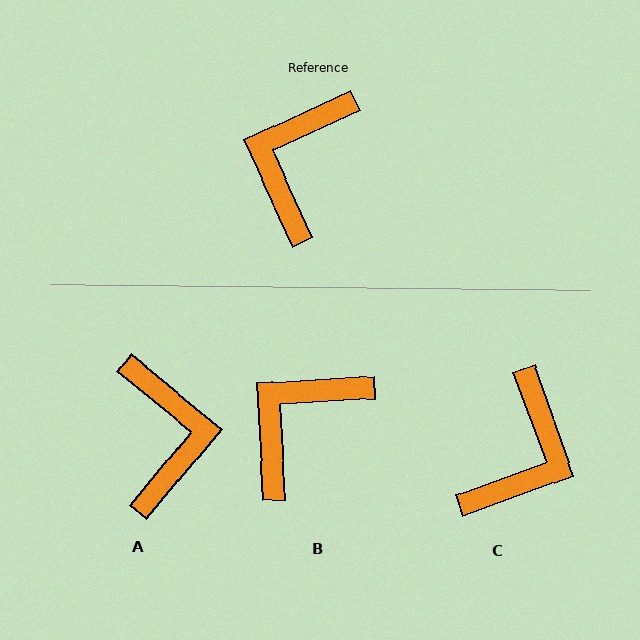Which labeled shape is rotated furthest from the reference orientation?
C, about 175 degrees away.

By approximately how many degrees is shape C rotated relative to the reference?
Approximately 175 degrees counter-clockwise.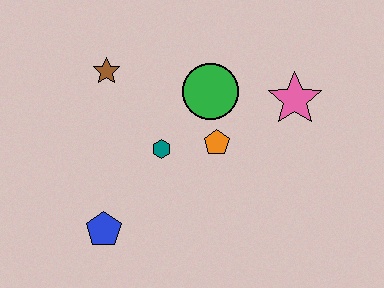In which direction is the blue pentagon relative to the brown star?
The blue pentagon is below the brown star.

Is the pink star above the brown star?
No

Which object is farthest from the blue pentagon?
The pink star is farthest from the blue pentagon.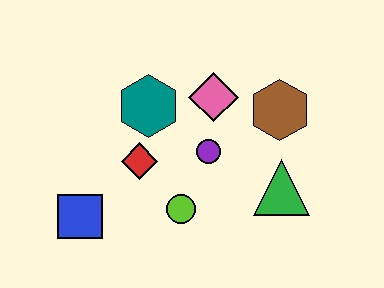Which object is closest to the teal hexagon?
The red diamond is closest to the teal hexagon.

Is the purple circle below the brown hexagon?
Yes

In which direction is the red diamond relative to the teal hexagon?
The red diamond is below the teal hexagon.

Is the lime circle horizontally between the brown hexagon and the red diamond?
Yes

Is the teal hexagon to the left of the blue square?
No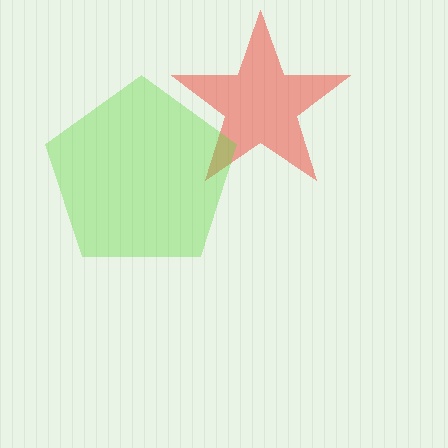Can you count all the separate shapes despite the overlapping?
Yes, there are 2 separate shapes.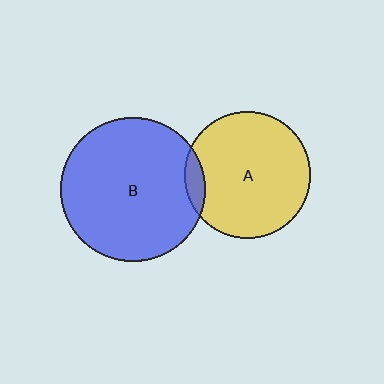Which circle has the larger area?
Circle B (blue).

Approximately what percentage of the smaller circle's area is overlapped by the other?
Approximately 10%.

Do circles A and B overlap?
Yes.